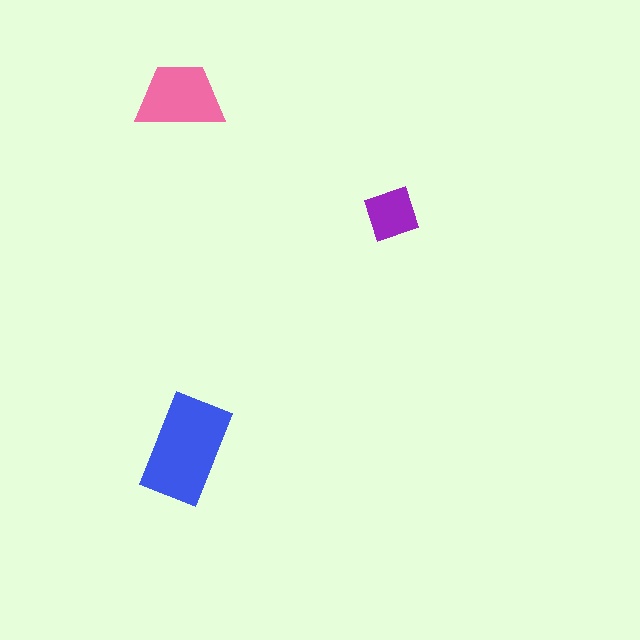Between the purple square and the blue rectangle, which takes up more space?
The blue rectangle.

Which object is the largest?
The blue rectangle.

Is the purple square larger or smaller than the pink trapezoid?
Smaller.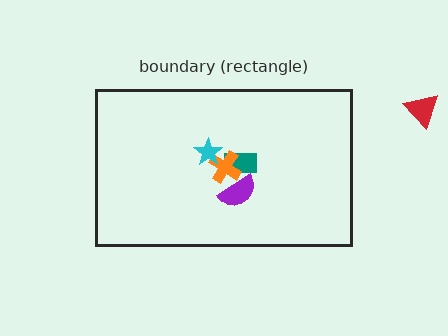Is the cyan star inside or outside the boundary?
Inside.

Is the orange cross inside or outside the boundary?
Inside.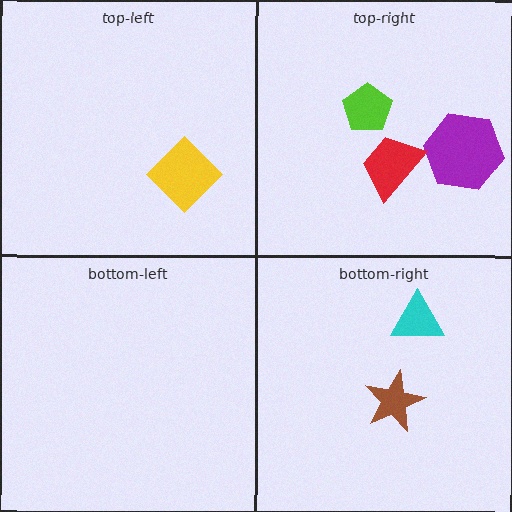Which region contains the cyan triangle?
The bottom-right region.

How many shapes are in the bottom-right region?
2.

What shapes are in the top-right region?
The lime pentagon, the purple hexagon, the red trapezoid.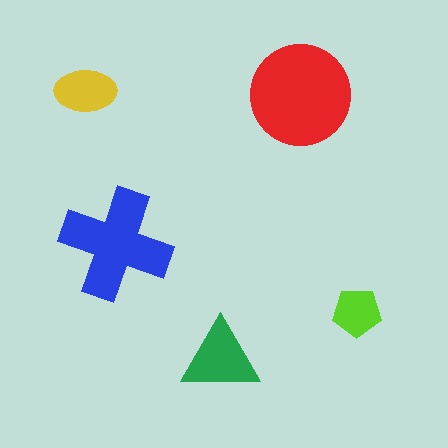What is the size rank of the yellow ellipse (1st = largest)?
4th.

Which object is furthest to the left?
The yellow ellipse is leftmost.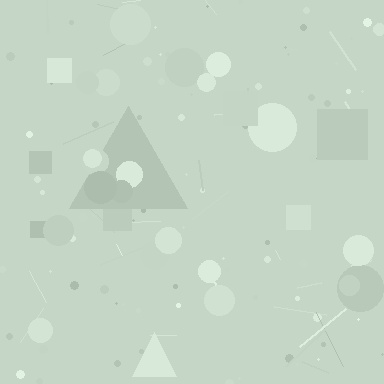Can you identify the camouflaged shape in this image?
The camouflaged shape is a triangle.